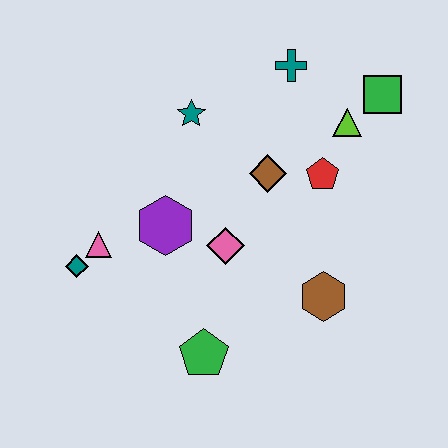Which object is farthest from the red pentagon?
The teal diamond is farthest from the red pentagon.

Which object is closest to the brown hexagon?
The pink diamond is closest to the brown hexagon.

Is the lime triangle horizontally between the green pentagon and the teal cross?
No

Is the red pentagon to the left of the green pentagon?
No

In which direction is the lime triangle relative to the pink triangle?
The lime triangle is to the right of the pink triangle.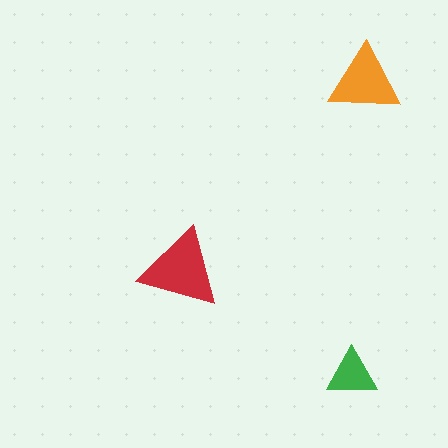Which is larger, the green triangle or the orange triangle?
The orange one.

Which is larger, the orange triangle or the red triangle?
The red one.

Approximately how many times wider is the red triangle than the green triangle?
About 1.5 times wider.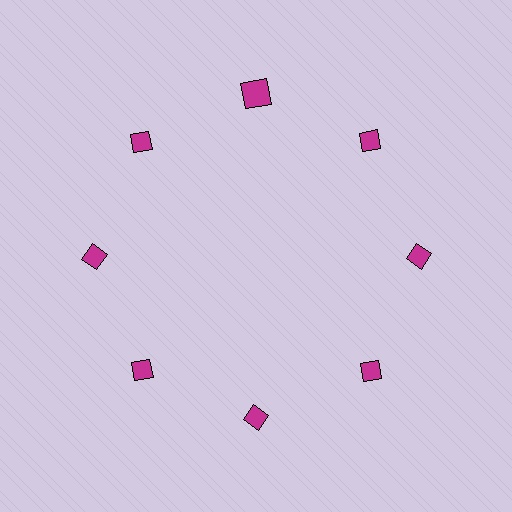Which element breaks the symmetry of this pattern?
The magenta square at roughly the 12 o'clock position breaks the symmetry. All other shapes are magenta diamonds.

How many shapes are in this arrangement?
There are 8 shapes arranged in a ring pattern.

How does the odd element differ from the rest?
It has a different shape: square instead of diamond.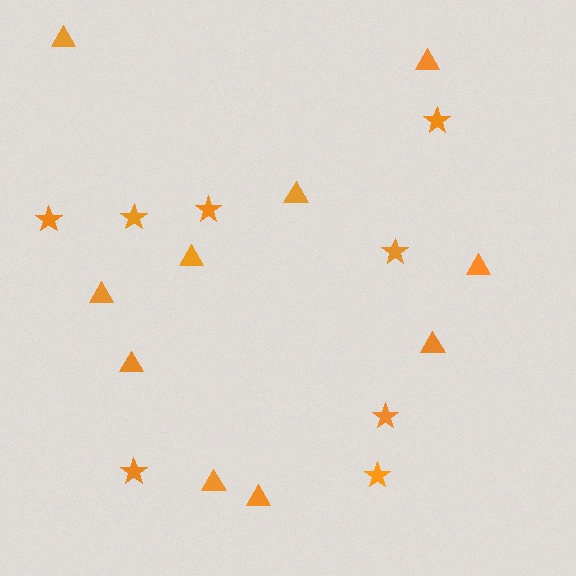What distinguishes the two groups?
There are 2 groups: one group of triangles (10) and one group of stars (8).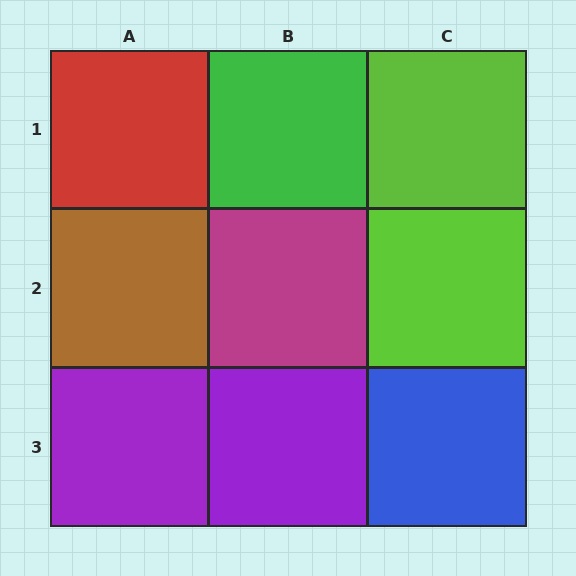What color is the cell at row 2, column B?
Magenta.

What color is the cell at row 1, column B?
Green.